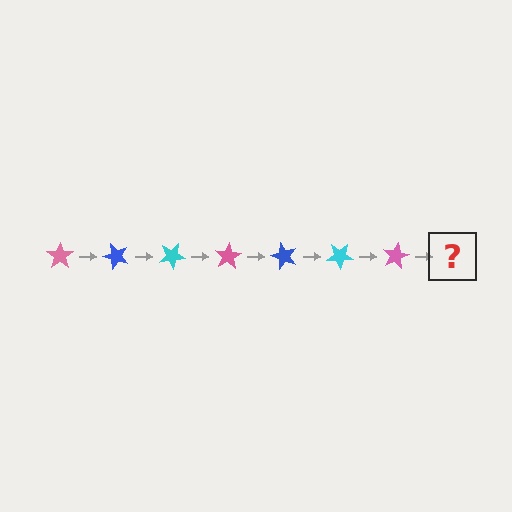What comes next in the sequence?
The next element should be a blue star, rotated 350 degrees from the start.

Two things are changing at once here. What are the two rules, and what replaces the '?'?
The two rules are that it rotates 50 degrees each step and the color cycles through pink, blue, and cyan. The '?' should be a blue star, rotated 350 degrees from the start.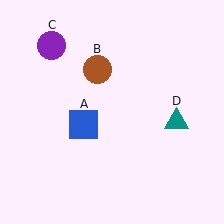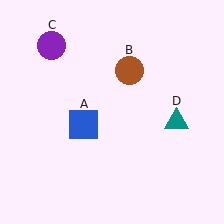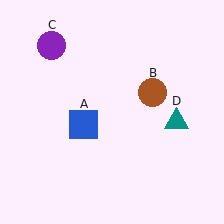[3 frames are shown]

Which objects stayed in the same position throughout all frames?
Blue square (object A) and purple circle (object C) and teal triangle (object D) remained stationary.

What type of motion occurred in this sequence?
The brown circle (object B) rotated clockwise around the center of the scene.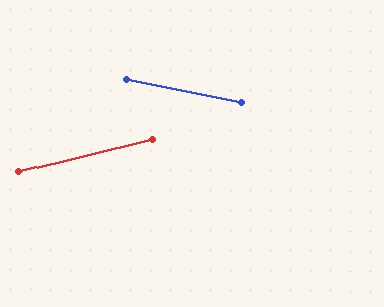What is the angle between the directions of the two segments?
Approximately 25 degrees.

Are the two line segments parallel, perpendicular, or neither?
Neither parallel nor perpendicular — they differ by about 25°.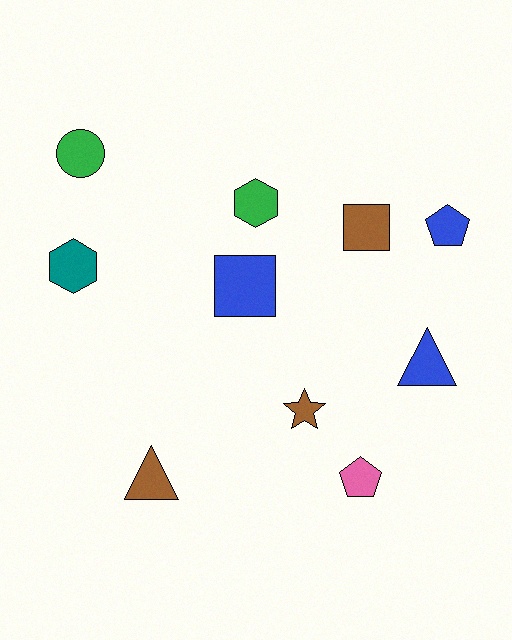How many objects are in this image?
There are 10 objects.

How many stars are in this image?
There is 1 star.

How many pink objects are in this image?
There is 1 pink object.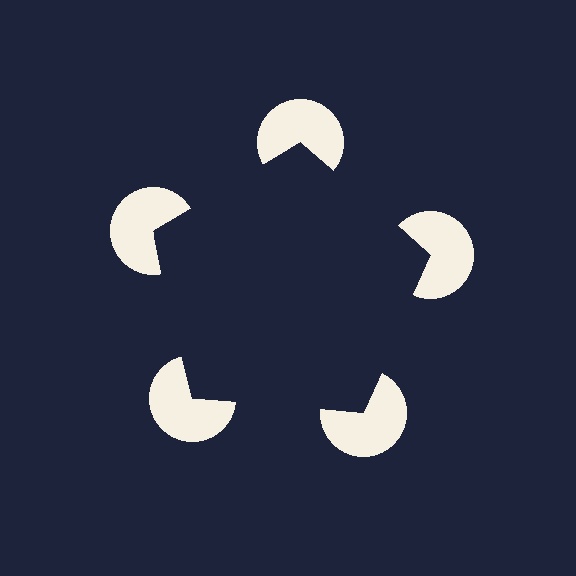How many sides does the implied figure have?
5 sides.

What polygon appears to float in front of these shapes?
An illusory pentagon — its edges are inferred from the aligned wedge cuts in the pac-man discs, not physically drawn.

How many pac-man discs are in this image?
There are 5 — one at each vertex of the illusory pentagon.